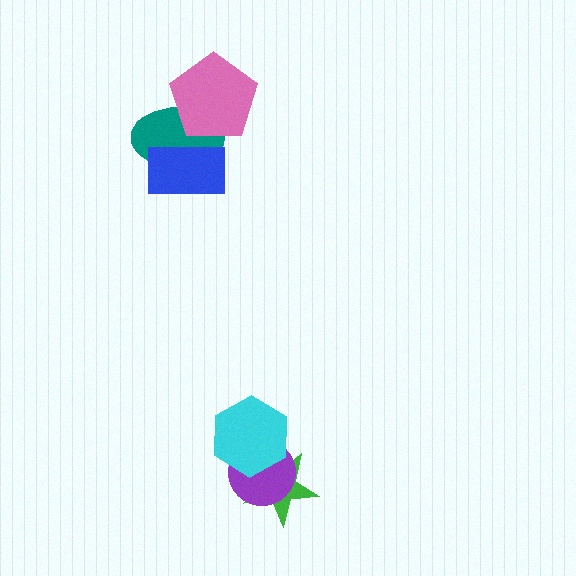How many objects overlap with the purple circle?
2 objects overlap with the purple circle.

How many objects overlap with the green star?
2 objects overlap with the green star.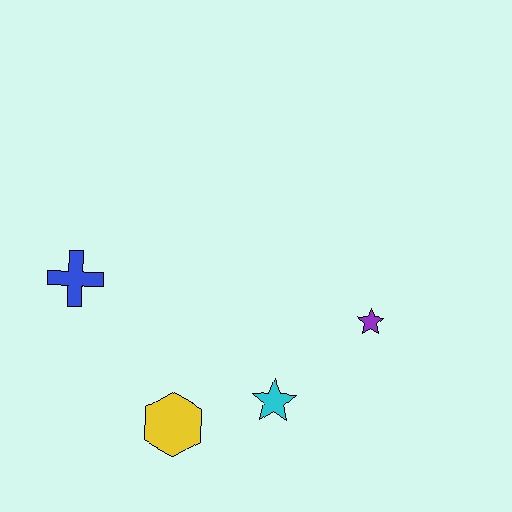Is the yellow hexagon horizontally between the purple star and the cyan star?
No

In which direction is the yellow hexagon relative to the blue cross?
The yellow hexagon is below the blue cross.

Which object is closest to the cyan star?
The yellow hexagon is closest to the cyan star.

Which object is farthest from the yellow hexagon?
The purple star is farthest from the yellow hexagon.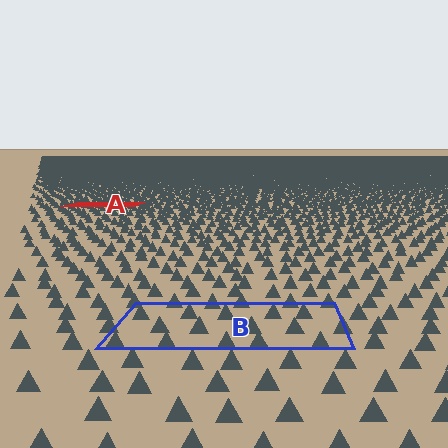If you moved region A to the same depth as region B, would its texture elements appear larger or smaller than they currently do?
They would appear larger. At a closer depth, the same texture elements are projected at a bigger on-screen size.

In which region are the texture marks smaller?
The texture marks are smaller in region A, because it is farther away.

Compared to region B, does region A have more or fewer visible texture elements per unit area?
Region A has more texture elements per unit area — they are packed more densely because it is farther away.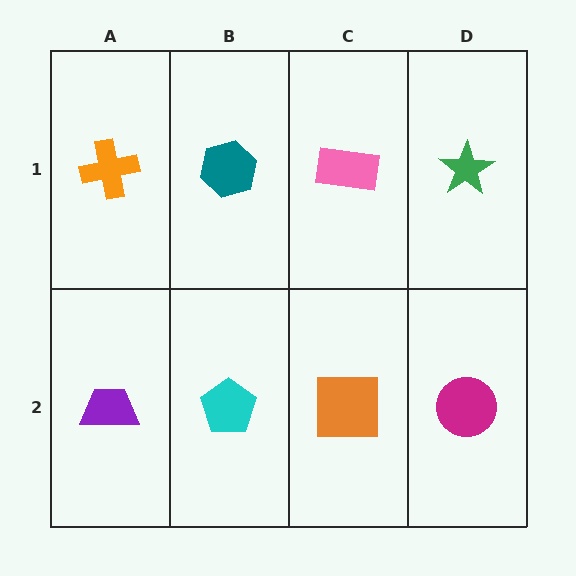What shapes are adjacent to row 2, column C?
A pink rectangle (row 1, column C), a cyan pentagon (row 2, column B), a magenta circle (row 2, column D).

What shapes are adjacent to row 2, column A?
An orange cross (row 1, column A), a cyan pentagon (row 2, column B).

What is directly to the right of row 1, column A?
A teal hexagon.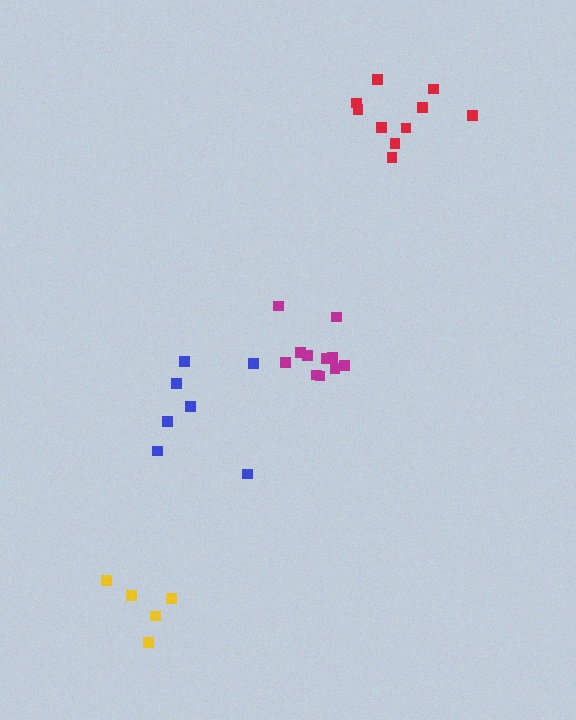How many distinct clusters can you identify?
There are 4 distinct clusters.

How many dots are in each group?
Group 1: 11 dots, Group 2: 5 dots, Group 3: 10 dots, Group 4: 7 dots (33 total).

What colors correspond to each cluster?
The clusters are colored: magenta, yellow, red, blue.